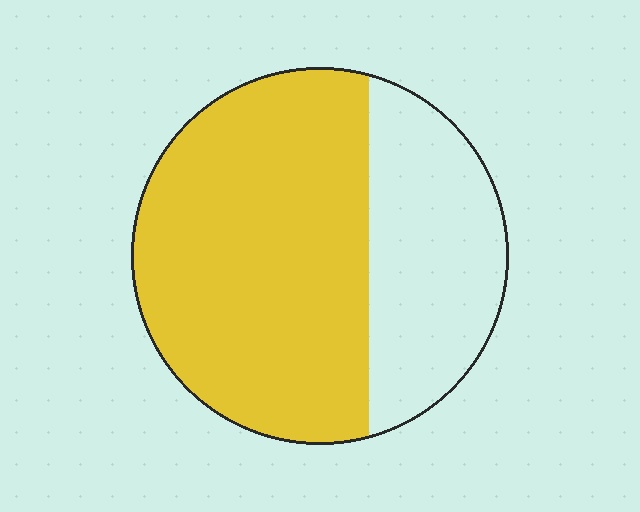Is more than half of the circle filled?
Yes.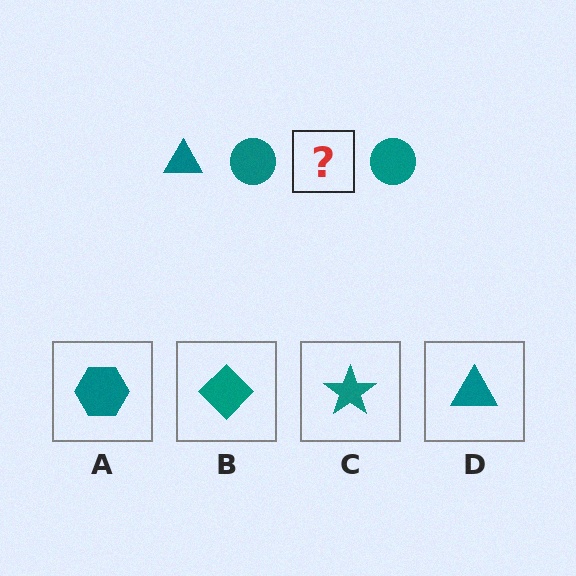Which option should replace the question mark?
Option D.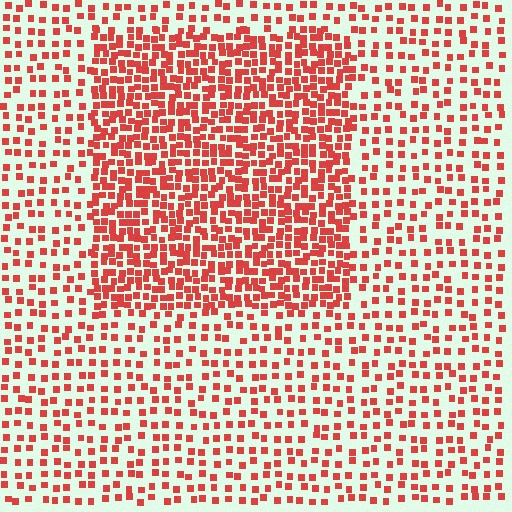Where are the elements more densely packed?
The elements are more densely packed inside the rectangle boundary.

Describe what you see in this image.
The image contains small red elements arranged at two different densities. A rectangle-shaped region is visible where the elements are more densely packed than the surrounding area.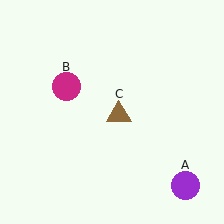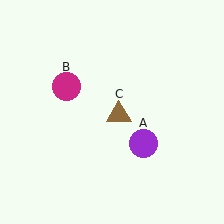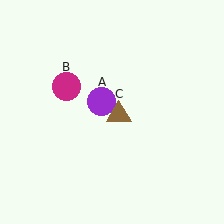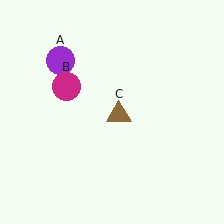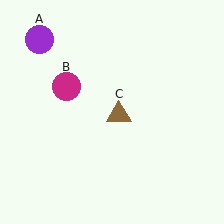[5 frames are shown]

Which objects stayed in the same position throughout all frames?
Magenta circle (object B) and brown triangle (object C) remained stationary.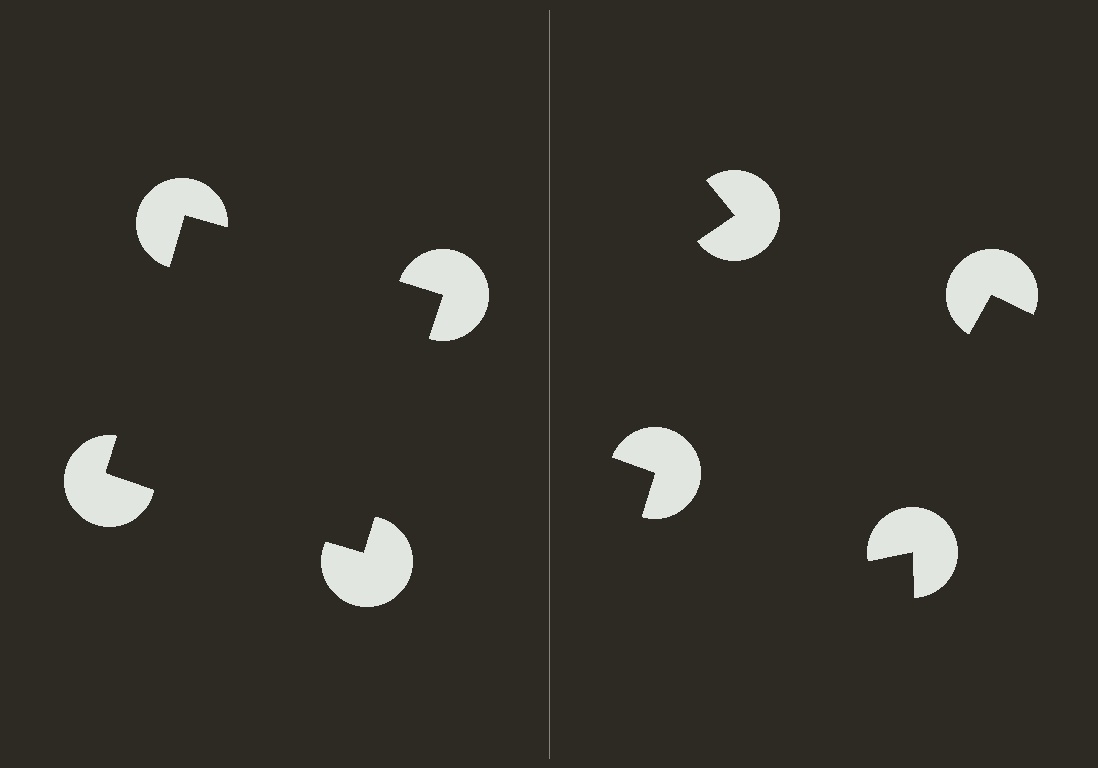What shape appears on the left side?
An illusory square.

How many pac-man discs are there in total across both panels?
8 — 4 on each side.